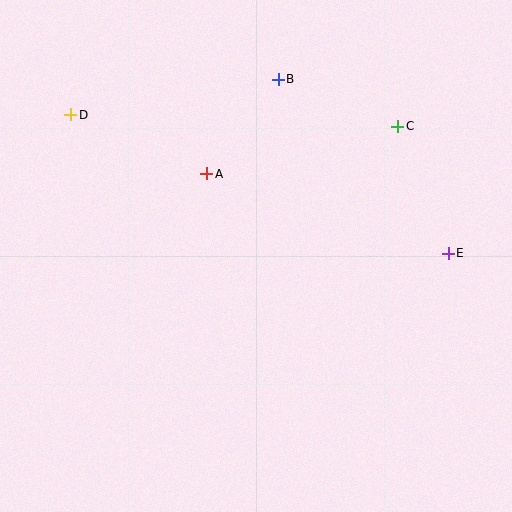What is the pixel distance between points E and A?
The distance between E and A is 254 pixels.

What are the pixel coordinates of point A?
Point A is at (207, 174).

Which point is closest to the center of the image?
Point A at (207, 174) is closest to the center.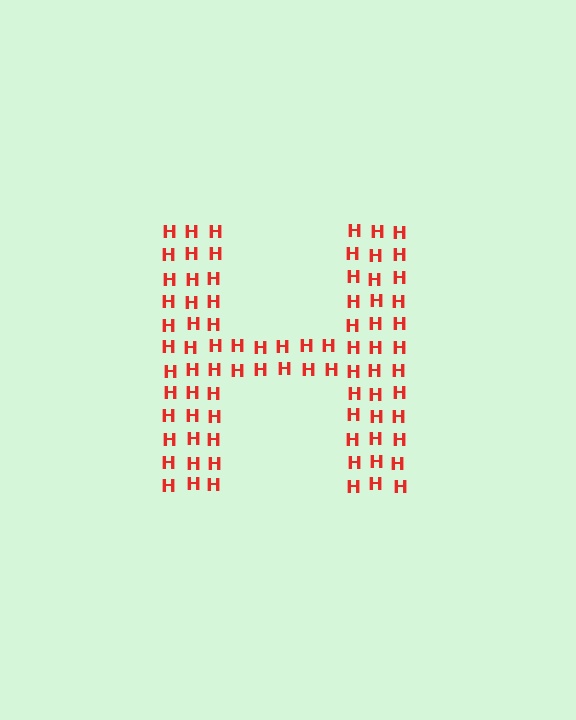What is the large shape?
The large shape is the letter H.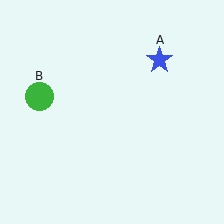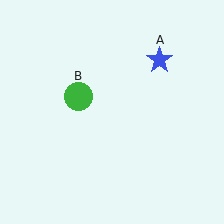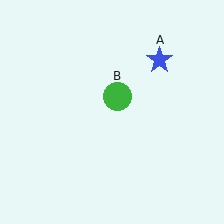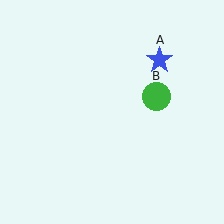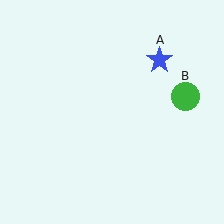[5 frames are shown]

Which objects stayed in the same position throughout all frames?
Blue star (object A) remained stationary.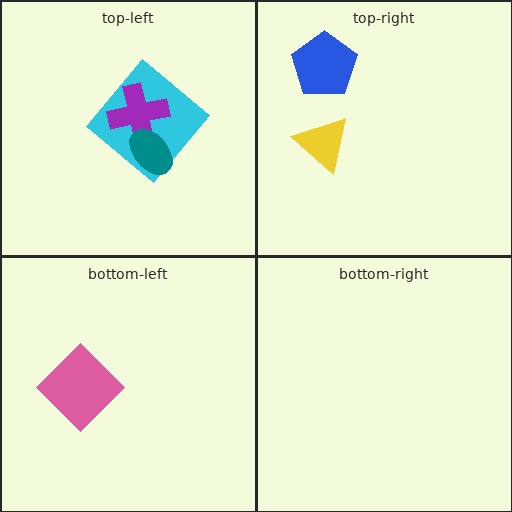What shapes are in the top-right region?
The blue pentagon, the yellow triangle.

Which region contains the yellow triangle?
The top-right region.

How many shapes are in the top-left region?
3.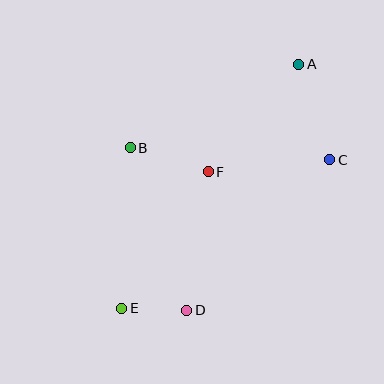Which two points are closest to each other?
Points D and E are closest to each other.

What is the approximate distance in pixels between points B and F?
The distance between B and F is approximately 82 pixels.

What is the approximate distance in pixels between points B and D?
The distance between B and D is approximately 172 pixels.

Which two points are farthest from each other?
Points A and E are farthest from each other.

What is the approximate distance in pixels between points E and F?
The distance between E and F is approximately 162 pixels.